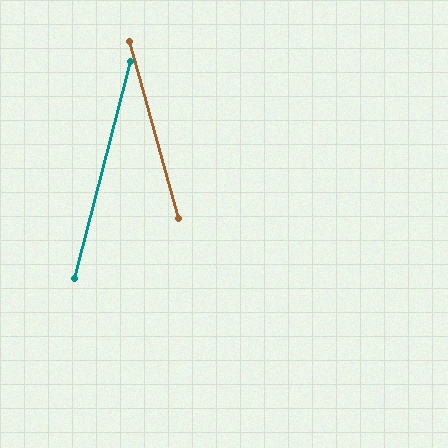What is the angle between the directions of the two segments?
Approximately 30 degrees.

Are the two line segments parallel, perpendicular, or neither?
Neither parallel nor perpendicular — they differ by about 30°.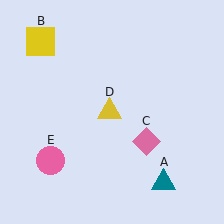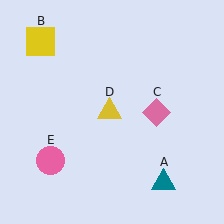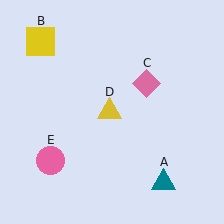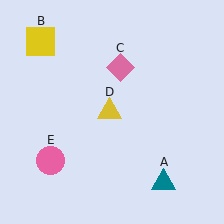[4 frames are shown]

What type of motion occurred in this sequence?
The pink diamond (object C) rotated counterclockwise around the center of the scene.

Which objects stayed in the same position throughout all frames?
Teal triangle (object A) and yellow square (object B) and yellow triangle (object D) and pink circle (object E) remained stationary.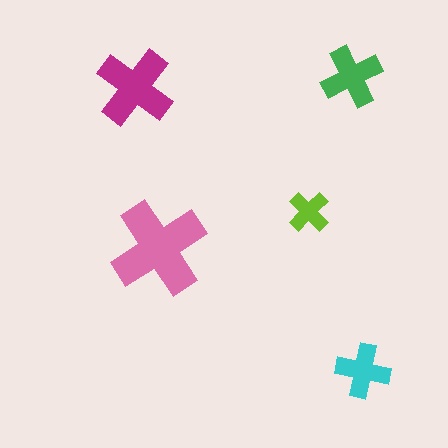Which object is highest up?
The green cross is topmost.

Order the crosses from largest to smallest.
the pink one, the magenta one, the green one, the cyan one, the lime one.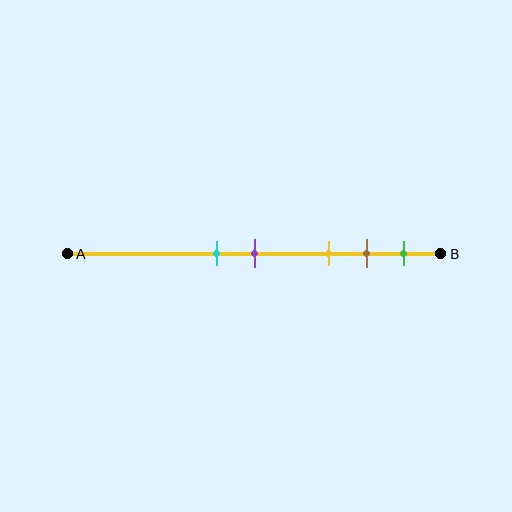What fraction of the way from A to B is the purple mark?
The purple mark is approximately 50% (0.5) of the way from A to B.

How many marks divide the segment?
There are 5 marks dividing the segment.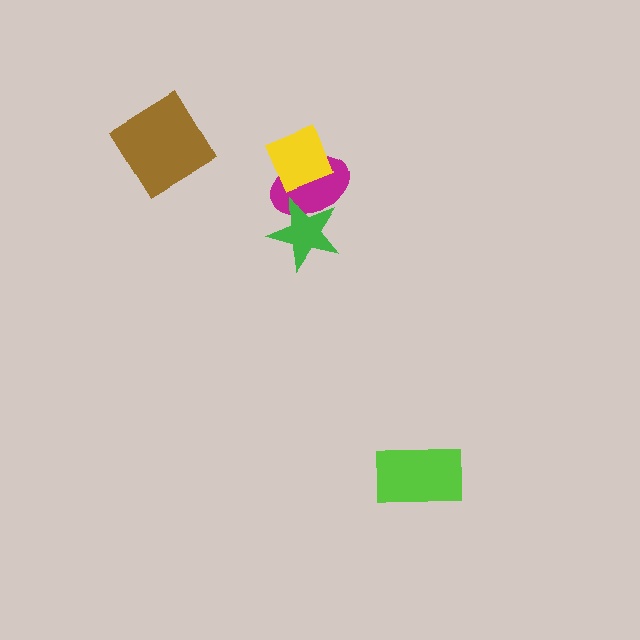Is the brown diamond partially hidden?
No, no other shape covers it.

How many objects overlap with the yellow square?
1 object overlaps with the yellow square.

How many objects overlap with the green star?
1 object overlaps with the green star.